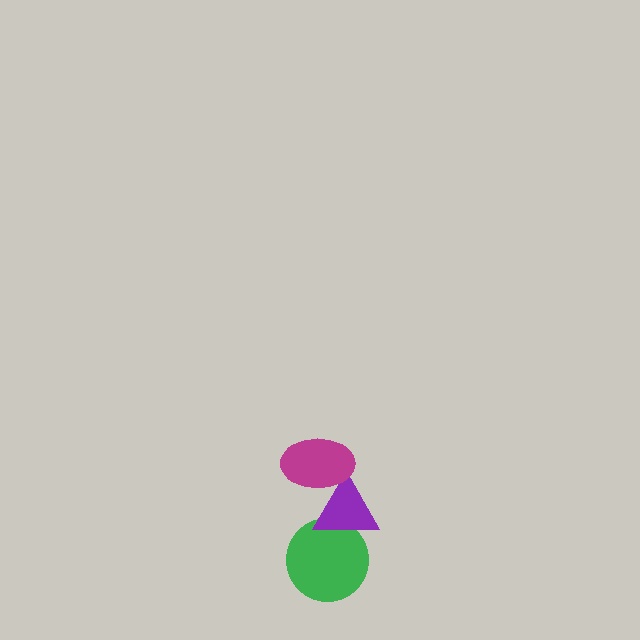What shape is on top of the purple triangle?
The magenta ellipse is on top of the purple triangle.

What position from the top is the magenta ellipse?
The magenta ellipse is 1st from the top.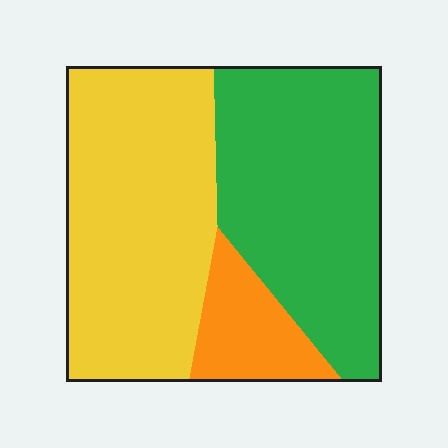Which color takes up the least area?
Orange, at roughly 10%.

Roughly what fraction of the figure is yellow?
Yellow covers 45% of the figure.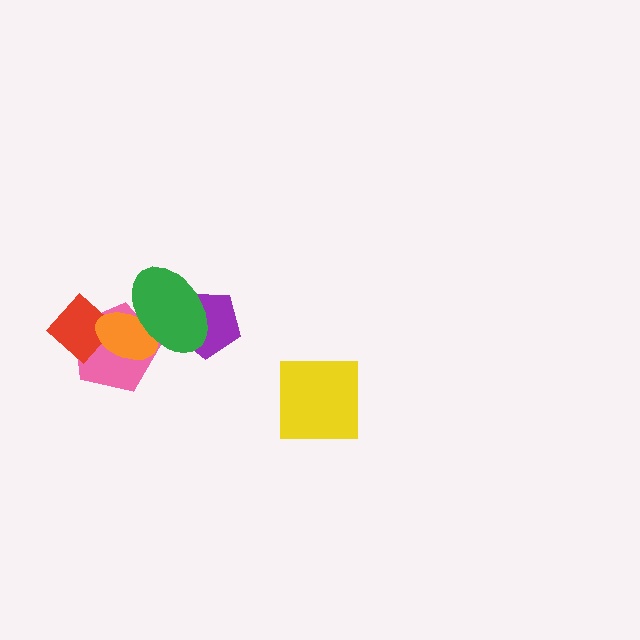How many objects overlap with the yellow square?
0 objects overlap with the yellow square.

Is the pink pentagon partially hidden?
Yes, it is partially covered by another shape.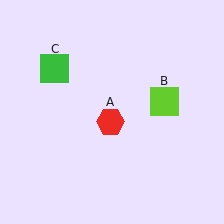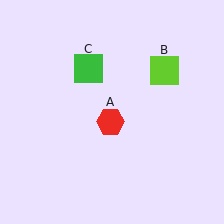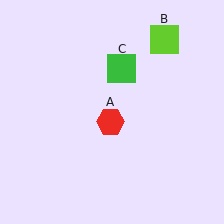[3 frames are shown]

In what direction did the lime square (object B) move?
The lime square (object B) moved up.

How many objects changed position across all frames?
2 objects changed position: lime square (object B), green square (object C).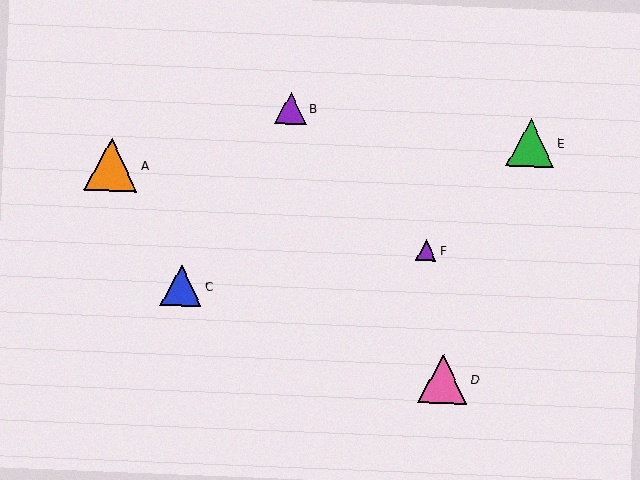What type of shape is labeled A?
Shape A is an orange triangle.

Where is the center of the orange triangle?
The center of the orange triangle is at (111, 164).